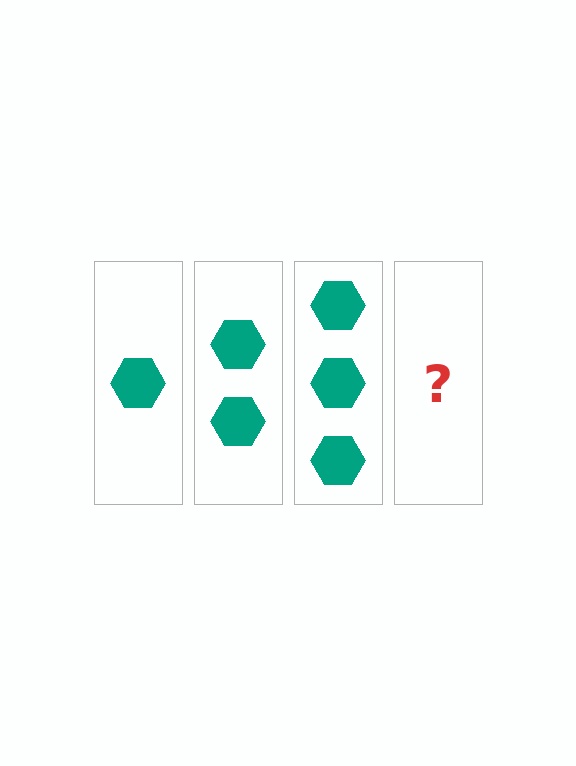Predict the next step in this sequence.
The next step is 4 hexagons.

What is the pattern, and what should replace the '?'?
The pattern is that each step adds one more hexagon. The '?' should be 4 hexagons.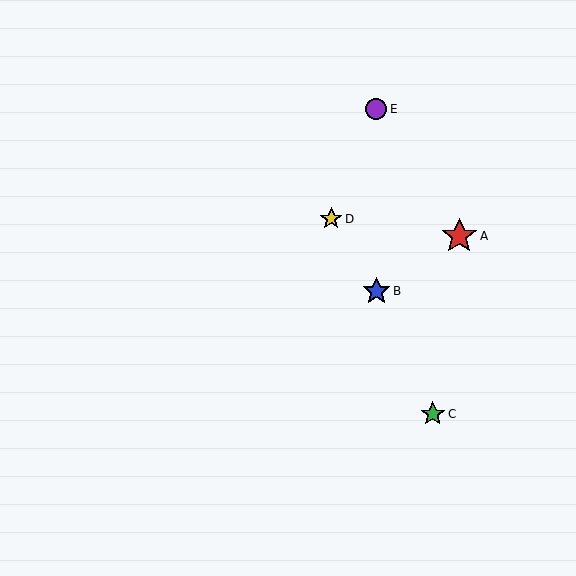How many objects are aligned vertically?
2 objects (B, E) are aligned vertically.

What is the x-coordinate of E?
Object E is at x≈376.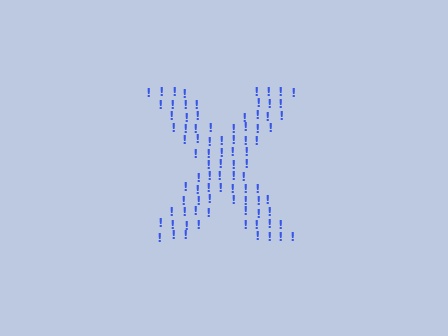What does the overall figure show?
The overall figure shows the letter X.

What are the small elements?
The small elements are exclamation marks.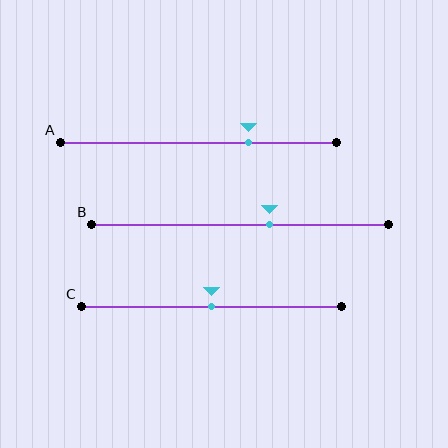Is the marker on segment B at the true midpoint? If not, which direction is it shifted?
No, the marker on segment B is shifted to the right by about 10% of the segment length.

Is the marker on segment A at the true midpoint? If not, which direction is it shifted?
No, the marker on segment A is shifted to the right by about 18% of the segment length.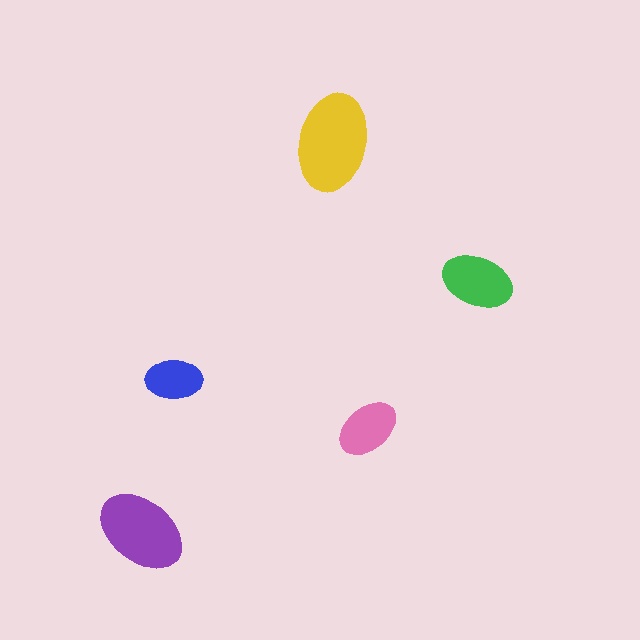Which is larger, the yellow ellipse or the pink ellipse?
The yellow one.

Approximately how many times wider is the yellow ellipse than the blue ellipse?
About 1.5 times wider.